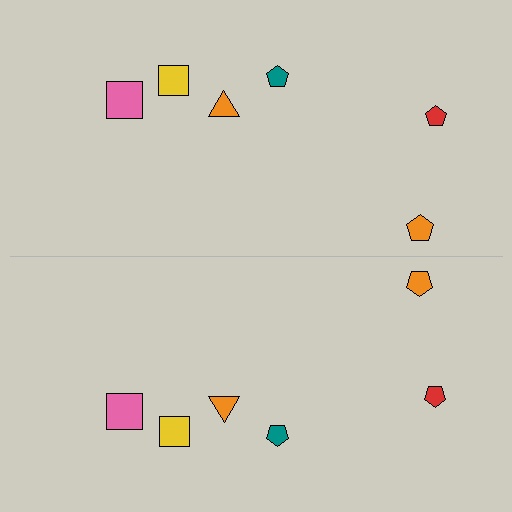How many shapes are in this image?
There are 12 shapes in this image.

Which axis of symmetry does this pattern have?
The pattern has a horizontal axis of symmetry running through the center of the image.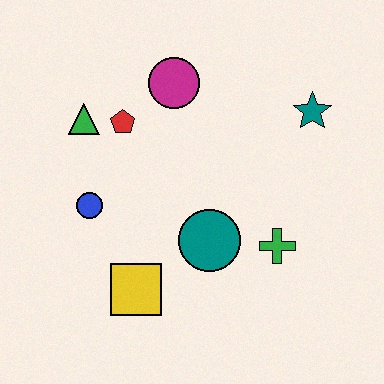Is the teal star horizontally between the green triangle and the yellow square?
No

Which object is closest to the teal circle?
The green cross is closest to the teal circle.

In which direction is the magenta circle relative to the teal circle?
The magenta circle is above the teal circle.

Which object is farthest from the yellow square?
The teal star is farthest from the yellow square.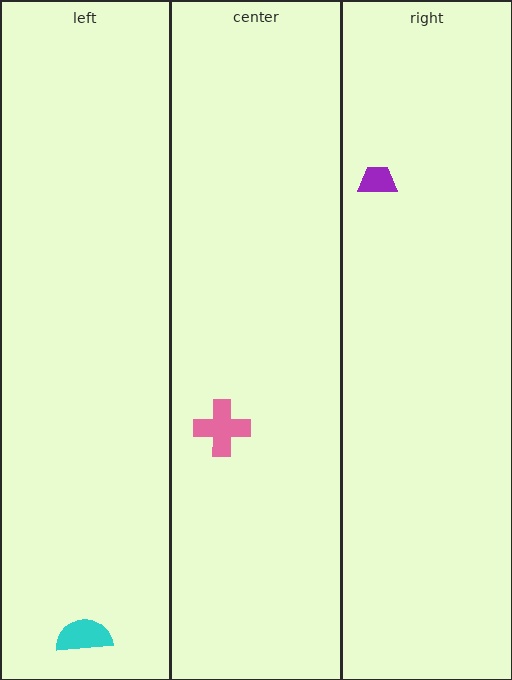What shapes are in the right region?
The purple trapezoid.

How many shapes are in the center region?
1.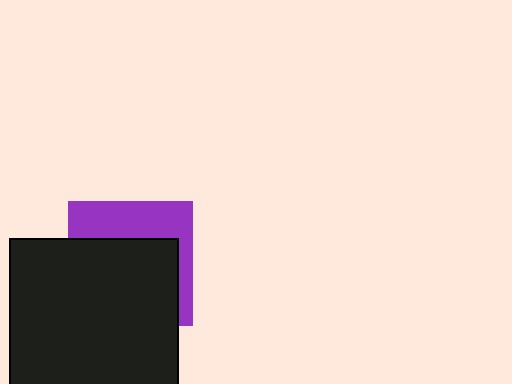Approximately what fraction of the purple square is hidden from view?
Roughly 63% of the purple square is hidden behind the black rectangle.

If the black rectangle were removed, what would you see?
You would see the complete purple square.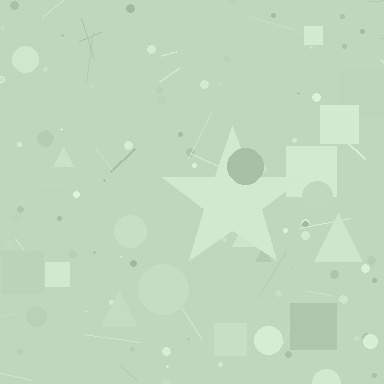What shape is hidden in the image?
A star is hidden in the image.